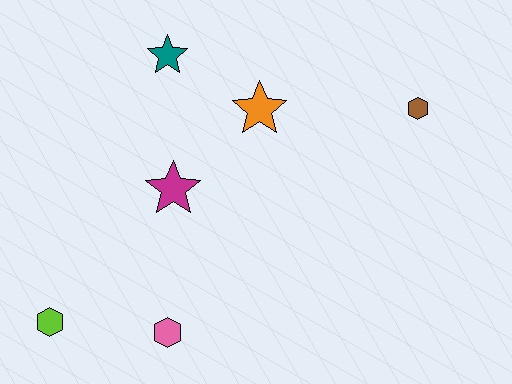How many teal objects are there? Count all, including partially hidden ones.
There is 1 teal object.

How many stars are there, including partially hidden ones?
There are 3 stars.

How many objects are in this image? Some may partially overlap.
There are 6 objects.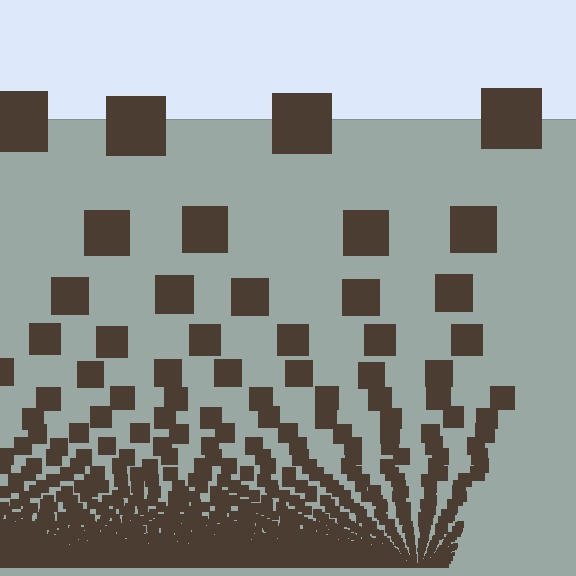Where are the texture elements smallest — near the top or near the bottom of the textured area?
Near the bottom.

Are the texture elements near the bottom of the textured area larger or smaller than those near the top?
Smaller. The gradient is inverted — elements near the bottom are smaller and denser.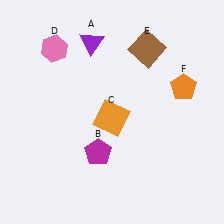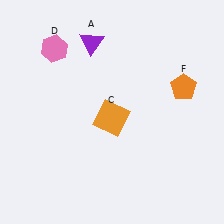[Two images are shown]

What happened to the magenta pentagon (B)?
The magenta pentagon (B) was removed in Image 2. It was in the bottom-left area of Image 1.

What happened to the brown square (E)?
The brown square (E) was removed in Image 2. It was in the top-right area of Image 1.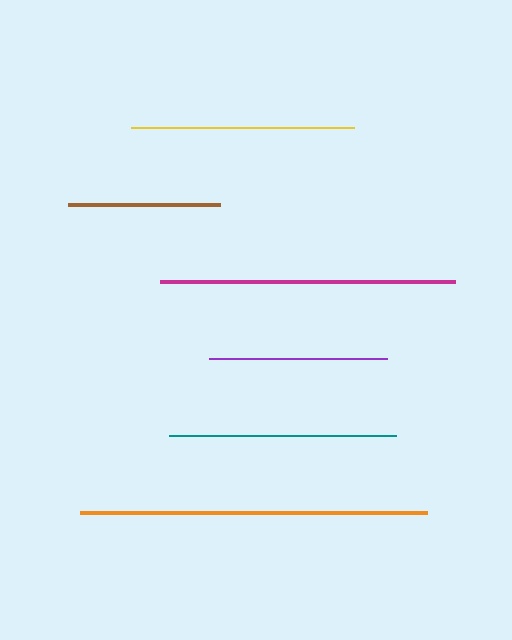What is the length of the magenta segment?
The magenta segment is approximately 296 pixels long.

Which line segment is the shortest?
The brown line is the shortest at approximately 153 pixels.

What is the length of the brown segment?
The brown segment is approximately 153 pixels long.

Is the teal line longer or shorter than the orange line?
The orange line is longer than the teal line.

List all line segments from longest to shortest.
From longest to shortest: orange, magenta, teal, yellow, purple, brown.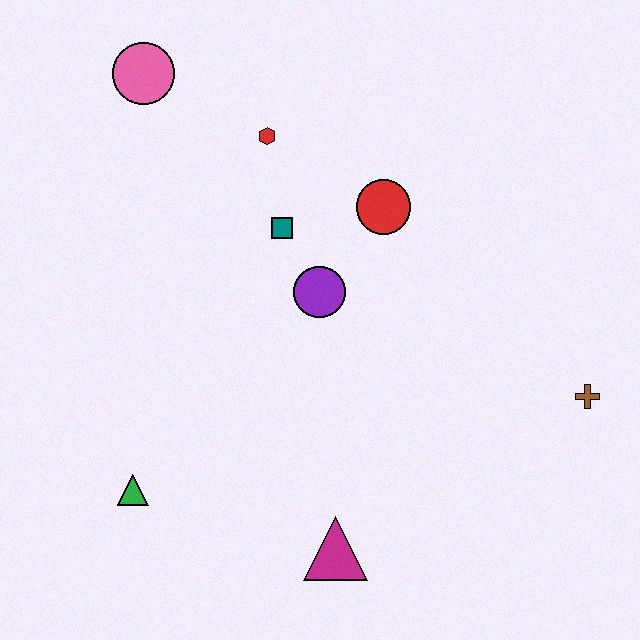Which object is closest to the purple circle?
The teal square is closest to the purple circle.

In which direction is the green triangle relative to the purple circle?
The green triangle is below the purple circle.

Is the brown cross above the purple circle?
No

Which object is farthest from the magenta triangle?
The pink circle is farthest from the magenta triangle.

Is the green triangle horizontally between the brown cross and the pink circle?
No